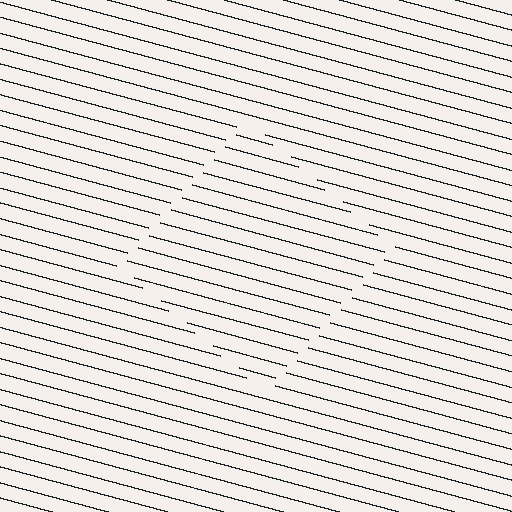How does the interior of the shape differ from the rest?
The interior of the shape contains the same grating, shifted by half a period — the contour is defined by the phase discontinuity where line-ends from the inner and outer gratings abut.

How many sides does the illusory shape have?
4 sides — the line-ends trace a square.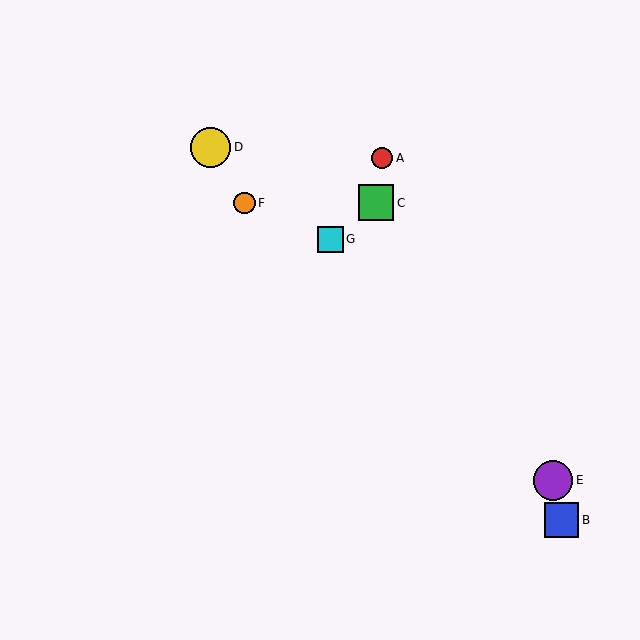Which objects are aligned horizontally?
Objects C, F are aligned horizontally.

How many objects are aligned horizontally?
2 objects (C, F) are aligned horizontally.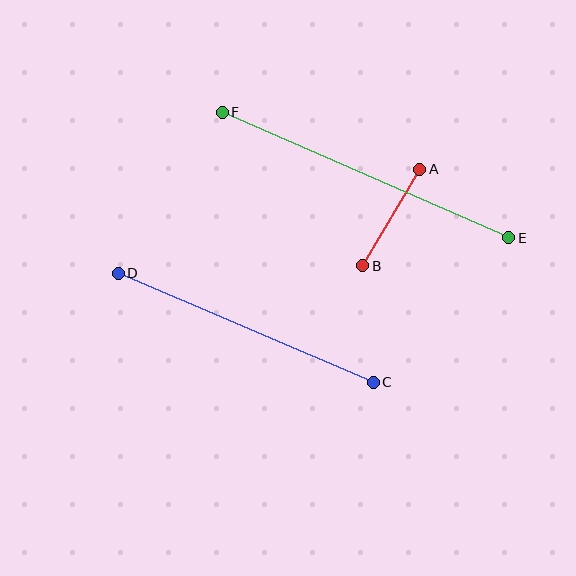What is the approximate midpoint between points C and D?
The midpoint is at approximately (246, 328) pixels.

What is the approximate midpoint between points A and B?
The midpoint is at approximately (391, 217) pixels.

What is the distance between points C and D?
The distance is approximately 278 pixels.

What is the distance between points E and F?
The distance is approximately 313 pixels.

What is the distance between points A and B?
The distance is approximately 113 pixels.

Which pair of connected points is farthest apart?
Points E and F are farthest apart.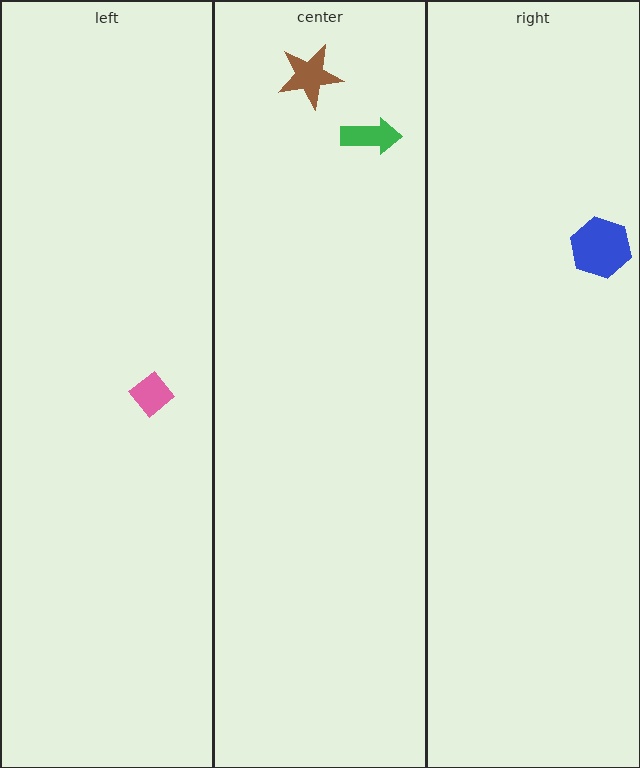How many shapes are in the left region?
1.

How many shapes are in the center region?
2.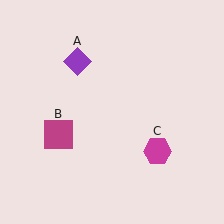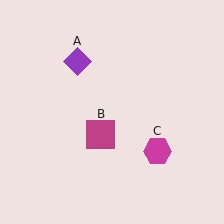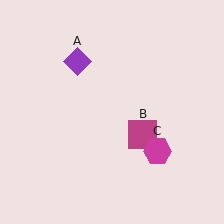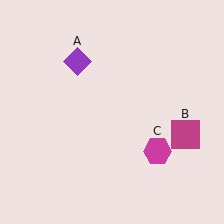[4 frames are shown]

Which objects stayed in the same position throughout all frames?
Purple diamond (object A) and magenta hexagon (object C) remained stationary.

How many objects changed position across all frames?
1 object changed position: magenta square (object B).